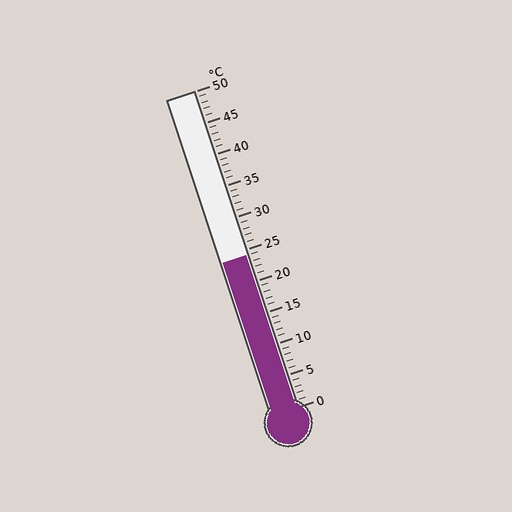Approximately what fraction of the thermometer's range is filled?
The thermometer is filled to approximately 50% of its range.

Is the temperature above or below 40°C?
The temperature is below 40°C.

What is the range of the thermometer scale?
The thermometer scale ranges from 0°C to 50°C.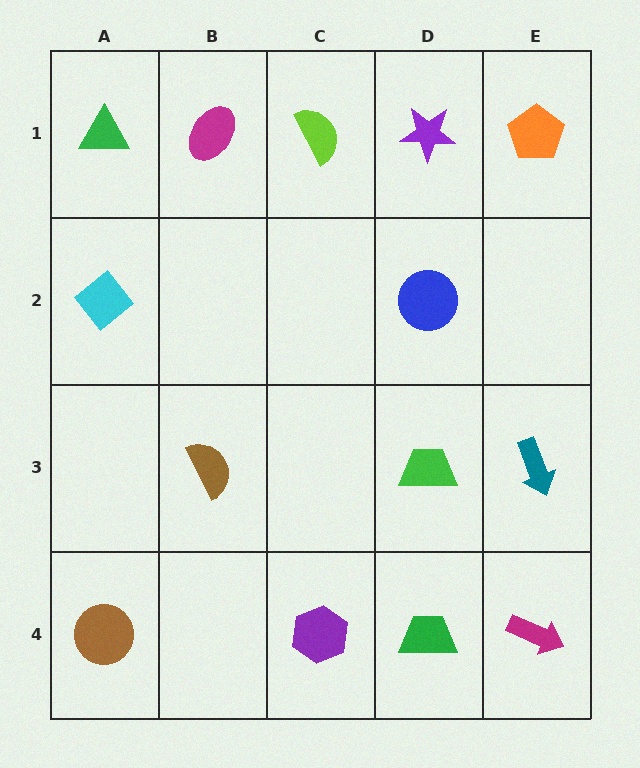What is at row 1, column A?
A green triangle.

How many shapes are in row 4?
4 shapes.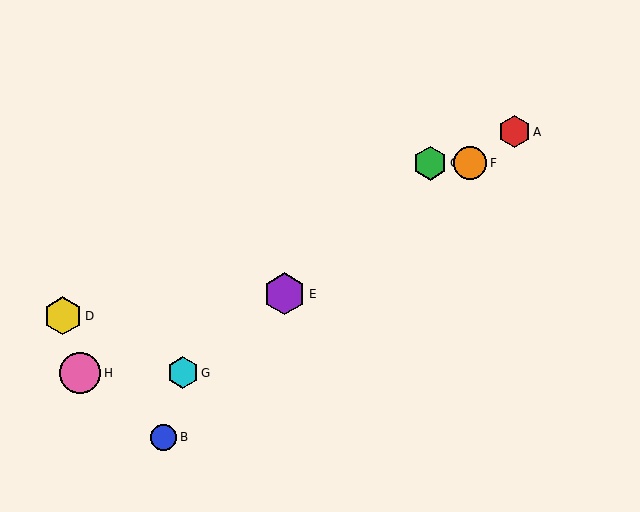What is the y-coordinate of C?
Object C is at y≈163.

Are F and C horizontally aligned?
Yes, both are at y≈163.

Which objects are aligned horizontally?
Objects C, F are aligned horizontally.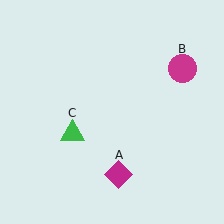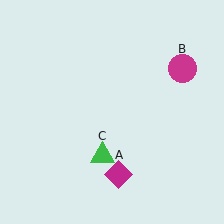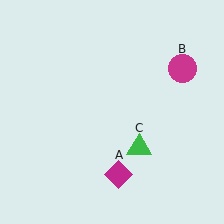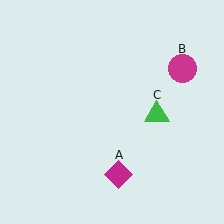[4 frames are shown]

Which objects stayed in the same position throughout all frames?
Magenta diamond (object A) and magenta circle (object B) remained stationary.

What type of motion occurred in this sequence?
The green triangle (object C) rotated counterclockwise around the center of the scene.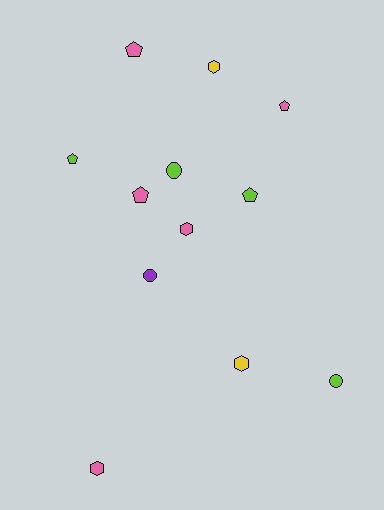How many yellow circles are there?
There are no yellow circles.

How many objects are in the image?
There are 12 objects.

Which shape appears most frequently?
Pentagon, with 5 objects.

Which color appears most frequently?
Pink, with 5 objects.